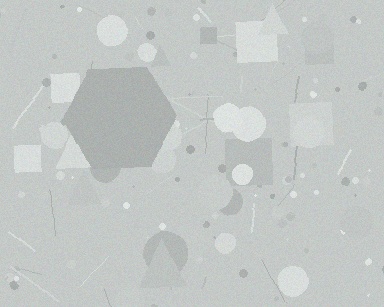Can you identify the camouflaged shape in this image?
The camouflaged shape is a hexagon.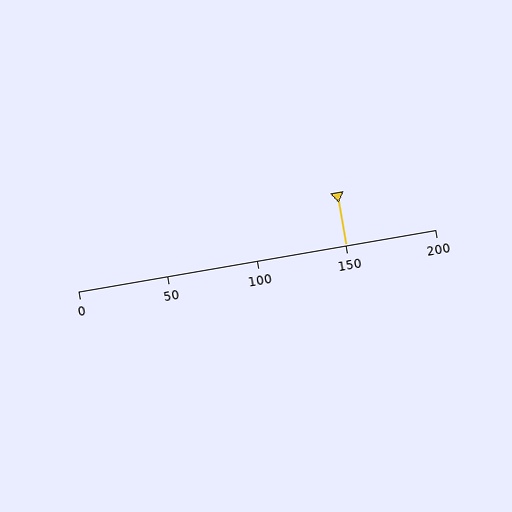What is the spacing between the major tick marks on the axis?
The major ticks are spaced 50 apart.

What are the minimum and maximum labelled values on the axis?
The axis runs from 0 to 200.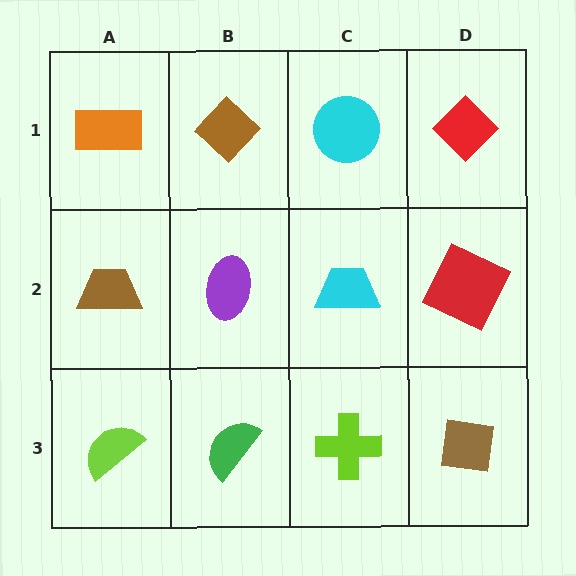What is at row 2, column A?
A brown trapezoid.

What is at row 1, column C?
A cyan circle.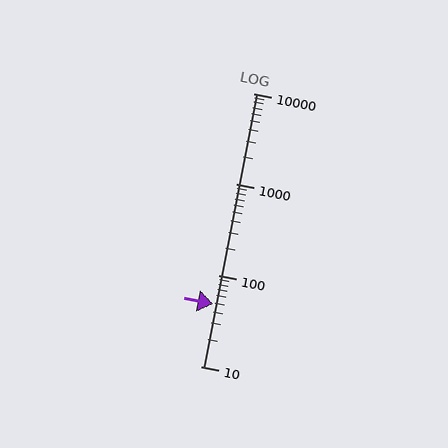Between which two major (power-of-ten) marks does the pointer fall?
The pointer is between 10 and 100.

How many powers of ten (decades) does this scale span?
The scale spans 3 decades, from 10 to 10000.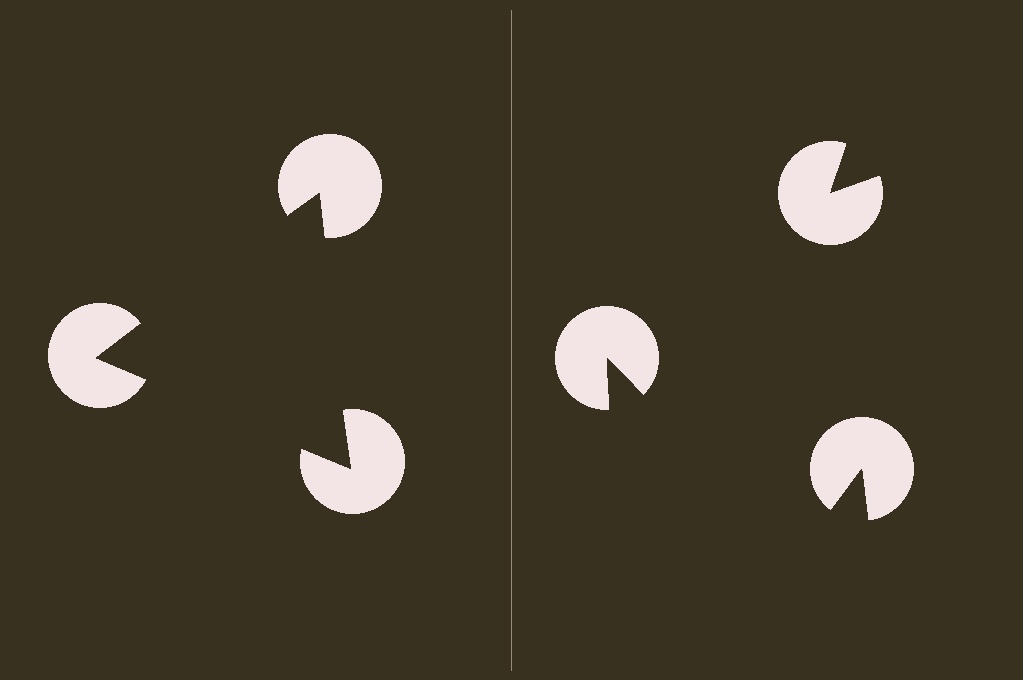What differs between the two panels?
The pac-man discs are positioned identically on both sides; only the wedge orientations differ. On the left they align to a triangle; on the right they are misaligned.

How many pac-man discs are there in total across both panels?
6 — 3 on each side.